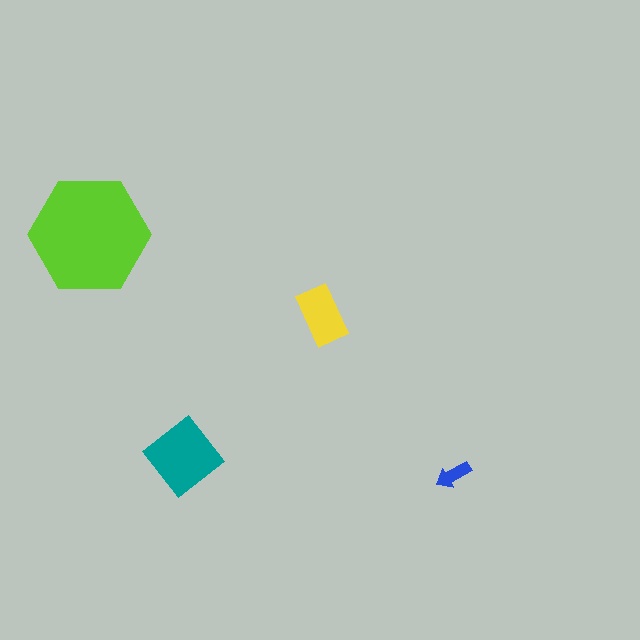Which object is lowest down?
The blue arrow is bottommost.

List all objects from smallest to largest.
The blue arrow, the yellow rectangle, the teal diamond, the lime hexagon.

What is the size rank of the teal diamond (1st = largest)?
2nd.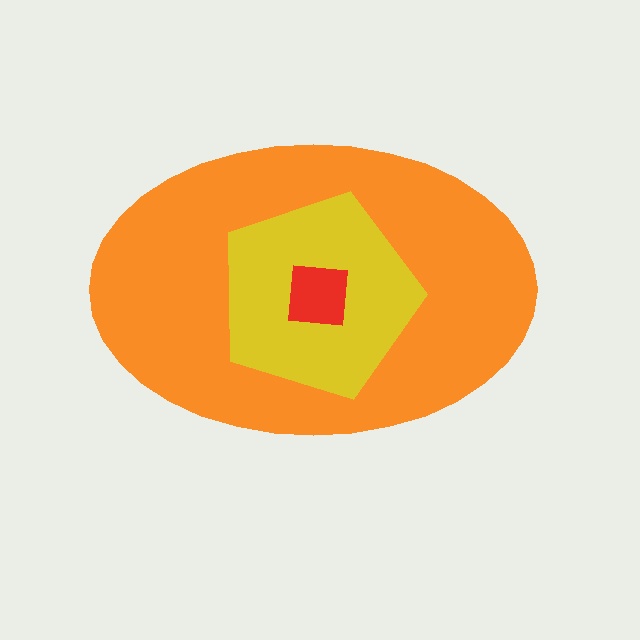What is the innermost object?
The red square.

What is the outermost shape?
The orange ellipse.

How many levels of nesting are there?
3.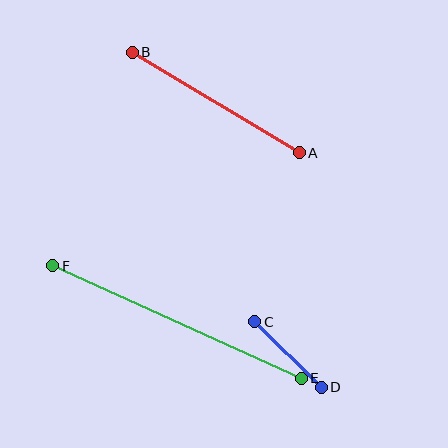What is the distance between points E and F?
The distance is approximately 273 pixels.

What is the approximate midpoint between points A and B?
The midpoint is at approximately (216, 102) pixels.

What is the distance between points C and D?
The distance is approximately 93 pixels.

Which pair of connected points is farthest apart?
Points E and F are farthest apart.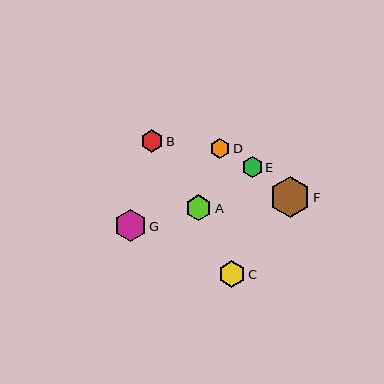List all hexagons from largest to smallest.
From largest to smallest: F, G, C, A, B, E, D.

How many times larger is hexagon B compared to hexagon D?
Hexagon B is approximately 1.1 times the size of hexagon D.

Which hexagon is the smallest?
Hexagon D is the smallest with a size of approximately 20 pixels.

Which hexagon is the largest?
Hexagon F is the largest with a size of approximately 41 pixels.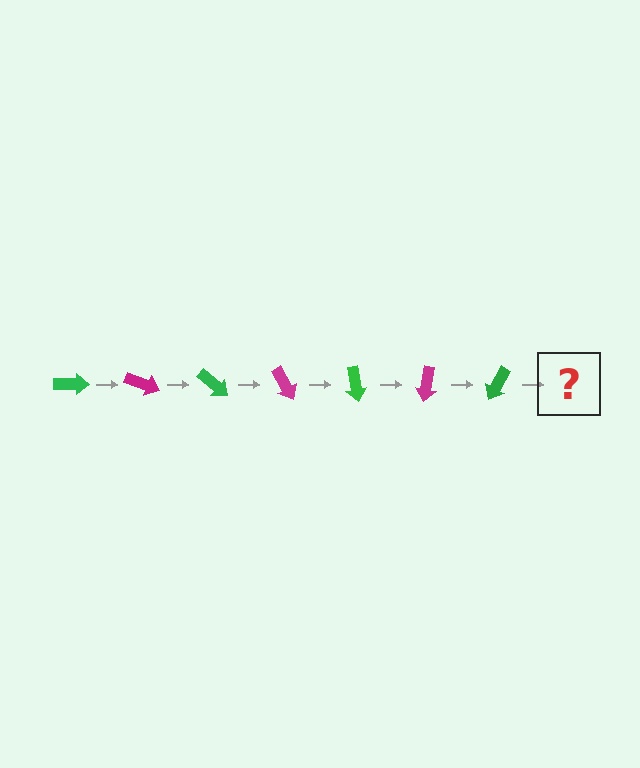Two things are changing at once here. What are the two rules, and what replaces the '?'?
The two rules are that it rotates 20 degrees each step and the color cycles through green and magenta. The '?' should be a magenta arrow, rotated 140 degrees from the start.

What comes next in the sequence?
The next element should be a magenta arrow, rotated 140 degrees from the start.